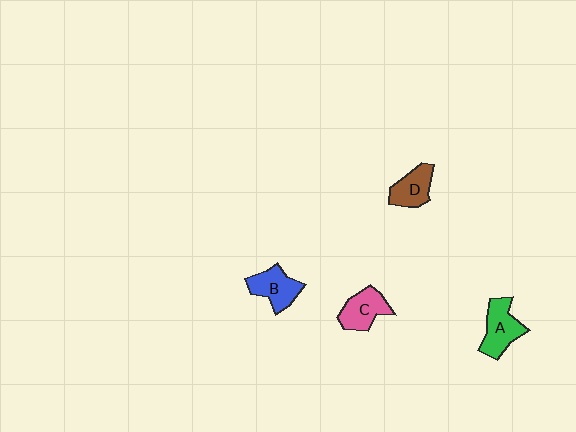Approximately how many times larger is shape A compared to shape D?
Approximately 1.2 times.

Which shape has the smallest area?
Shape D (brown).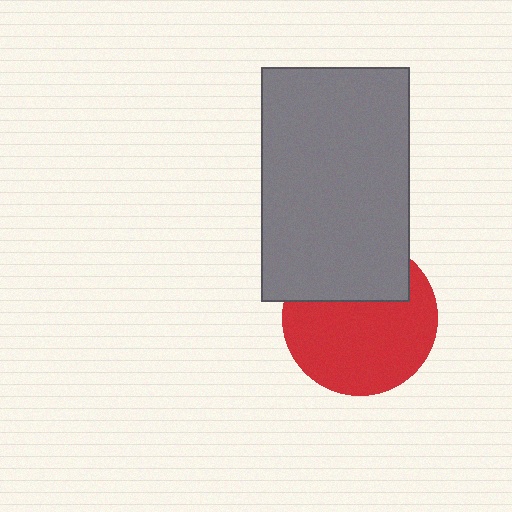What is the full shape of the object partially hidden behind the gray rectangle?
The partially hidden object is a red circle.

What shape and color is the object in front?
The object in front is a gray rectangle.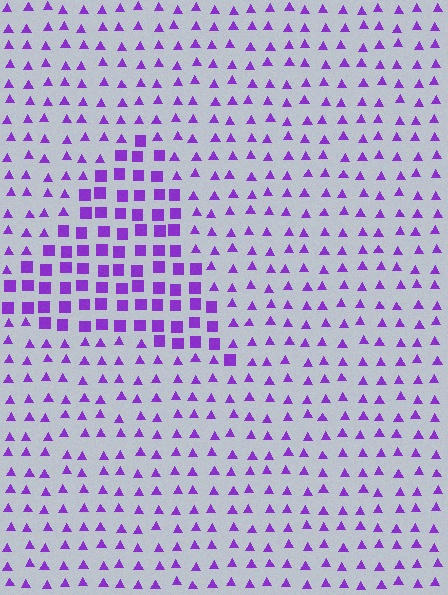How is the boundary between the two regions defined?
The boundary is defined by a change in element shape: squares inside vs. triangles outside. All elements share the same color and spacing.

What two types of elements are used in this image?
The image uses squares inside the triangle region and triangles outside it.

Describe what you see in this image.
The image is filled with small purple elements arranged in a uniform grid. A triangle-shaped region contains squares, while the surrounding area contains triangles. The boundary is defined purely by the change in element shape.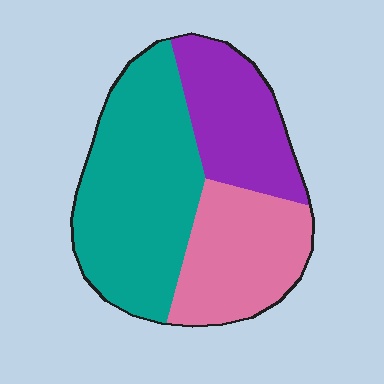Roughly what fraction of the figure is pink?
Pink covers 28% of the figure.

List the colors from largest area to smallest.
From largest to smallest: teal, pink, purple.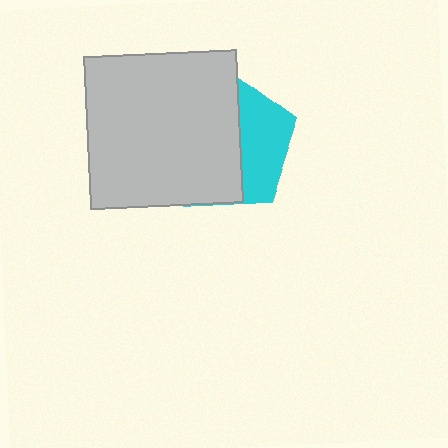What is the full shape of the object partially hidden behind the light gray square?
The partially hidden object is a cyan pentagon.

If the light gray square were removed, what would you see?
You would see the complete cyan pentagon.